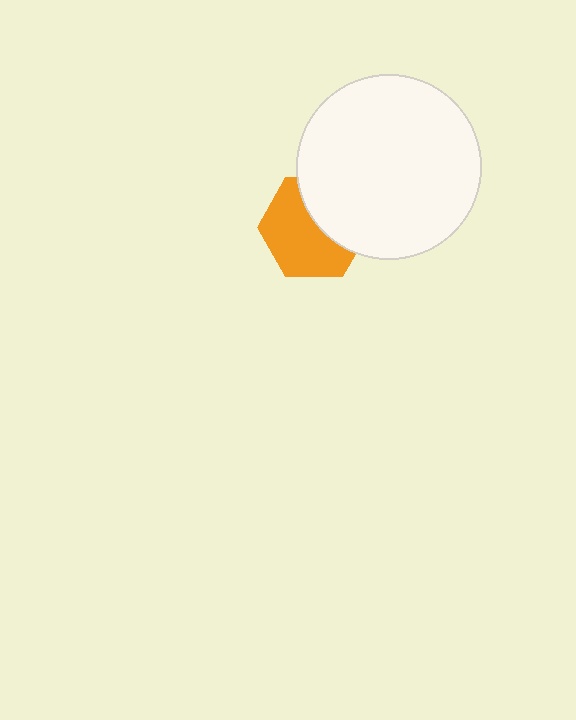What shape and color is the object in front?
The object in front is a white circle.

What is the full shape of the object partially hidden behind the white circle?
The partially hidden object is an orange hexagon.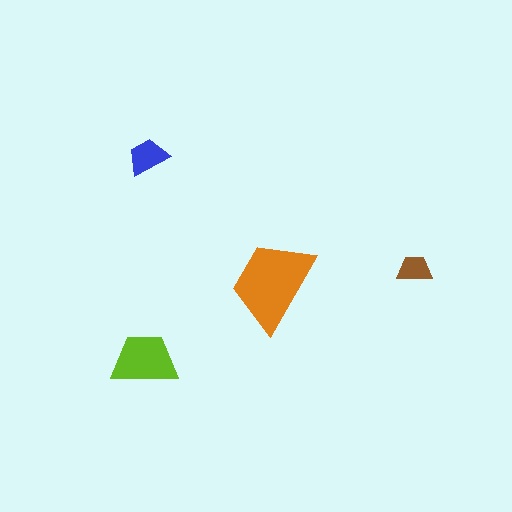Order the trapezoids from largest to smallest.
the orange one, the lime one, the blue one, the brown one.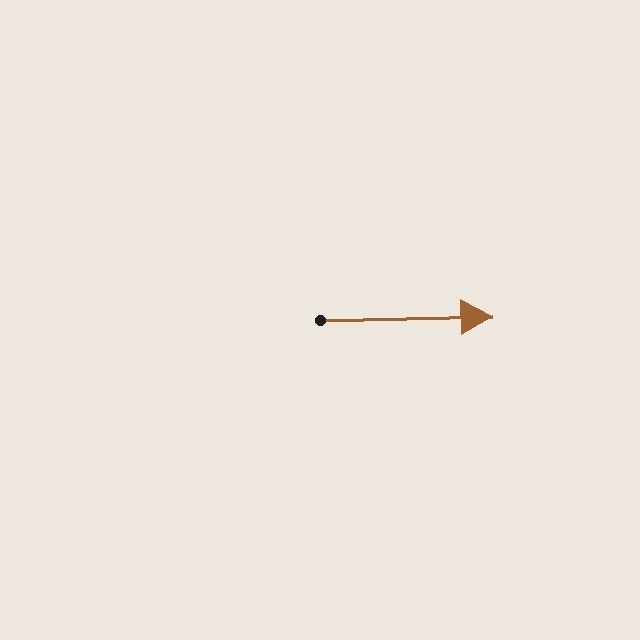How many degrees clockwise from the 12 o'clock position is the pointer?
Approximately 89 degrees.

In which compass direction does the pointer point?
East.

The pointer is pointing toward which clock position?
Roughly 3 o'clock.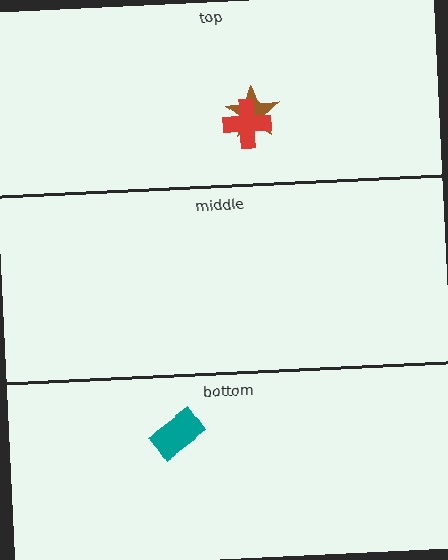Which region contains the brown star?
The top region.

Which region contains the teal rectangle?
The bottom region.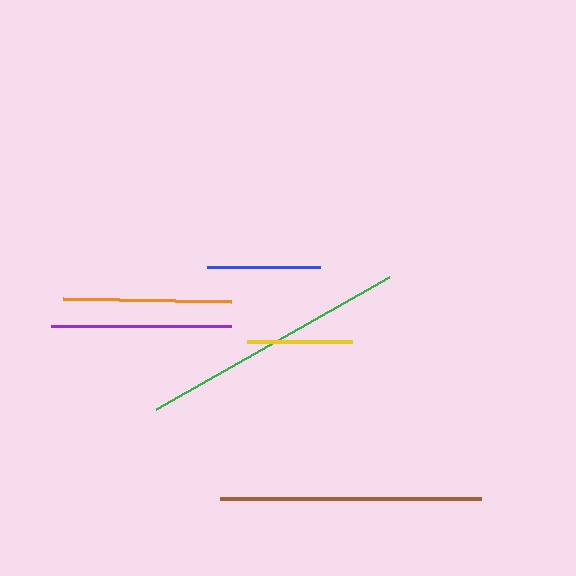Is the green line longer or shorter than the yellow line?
The green line is longer than the yellow line.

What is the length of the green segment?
The green segment is approximately 268 pixels long.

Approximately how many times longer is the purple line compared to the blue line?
The purple line is approximately 1.6 times the length of the blue line.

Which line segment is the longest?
The green line is the longest at approximately 268 pixels.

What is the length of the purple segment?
The purple segment is approximately 180 pixels long.